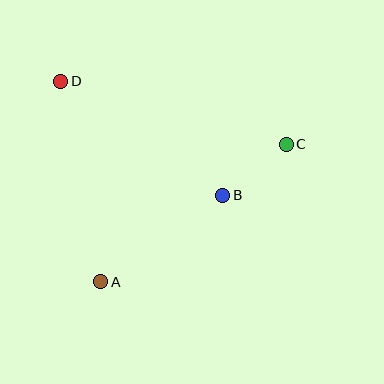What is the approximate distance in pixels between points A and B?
The distance between A and B is approximately 149 pixels.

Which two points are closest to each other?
Points B and C are closest to each other.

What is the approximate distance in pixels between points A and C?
The distance between A and C is approximately 231 pixels.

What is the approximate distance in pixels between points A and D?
The distance between A and D is approximately 205 pixels.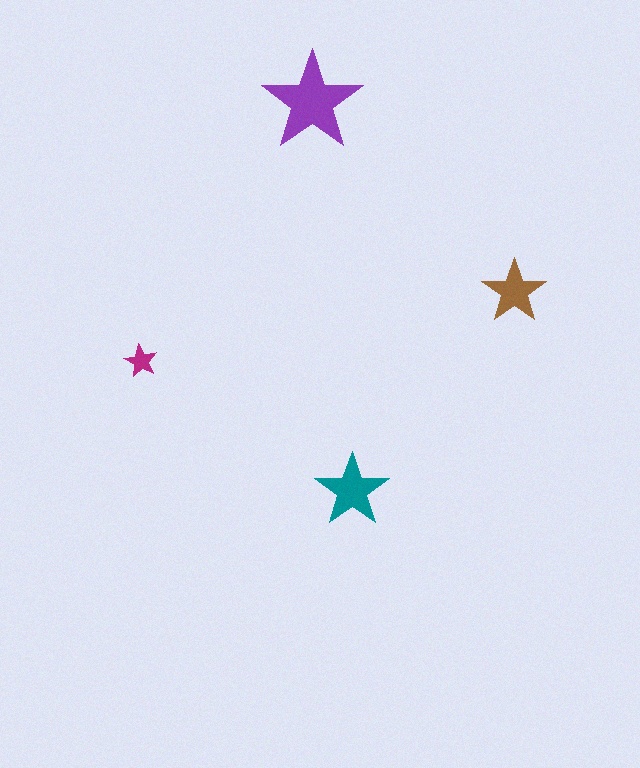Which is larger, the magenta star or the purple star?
The purple one.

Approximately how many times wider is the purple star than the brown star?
About 1.5 times wider.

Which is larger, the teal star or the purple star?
The purple one.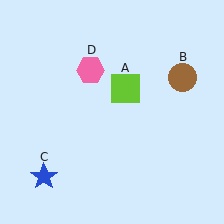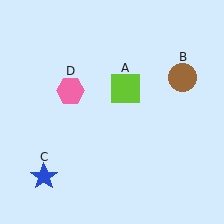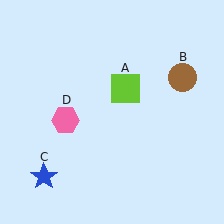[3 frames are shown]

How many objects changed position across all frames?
1 object changed position: pink hexagon (object D).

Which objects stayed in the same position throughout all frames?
Lime square (object A) and brown circle (object B) and blue star (object C) remained stationary.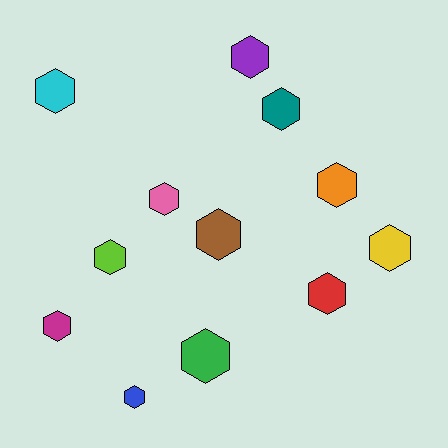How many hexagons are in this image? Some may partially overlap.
There are 12 hexagons.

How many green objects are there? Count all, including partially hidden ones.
There is 1 green object.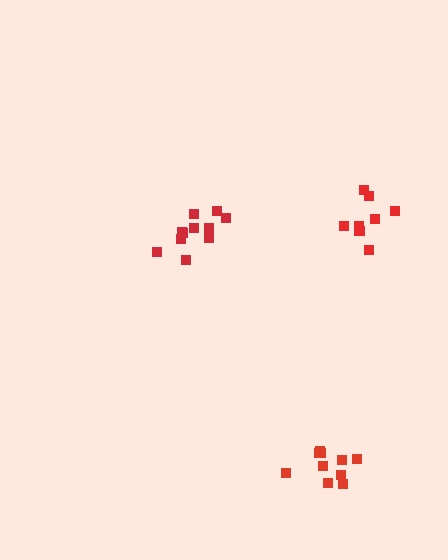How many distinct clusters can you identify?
There are 3 distinct clusters.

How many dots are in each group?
Group 1: 10 dots, Group 2: 11 dots, Group 3: 9 dots (30 total).